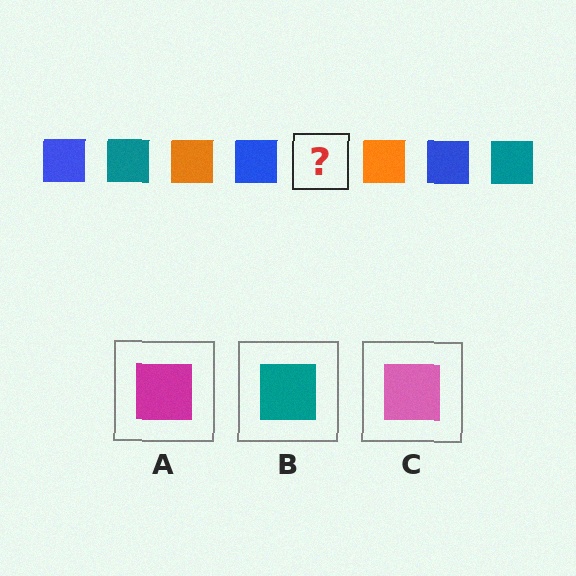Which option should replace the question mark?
Option B.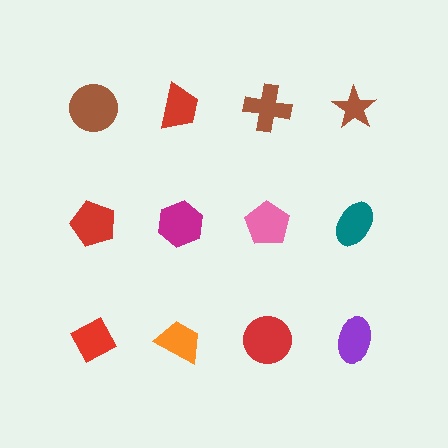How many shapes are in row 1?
4 shapes.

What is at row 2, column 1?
A red pentagon.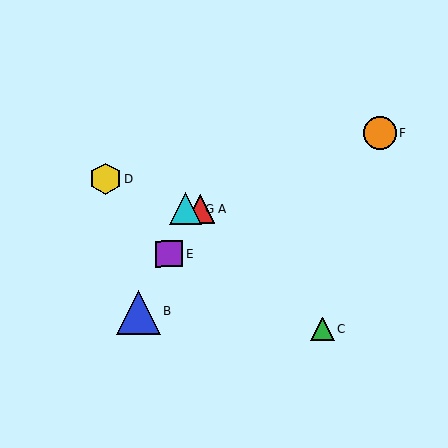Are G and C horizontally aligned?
No, G is at y≈209 and C is at y≈329.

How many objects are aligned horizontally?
2 objects (A, G) are aligned horizontally.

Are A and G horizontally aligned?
Yes, both are at y≈209.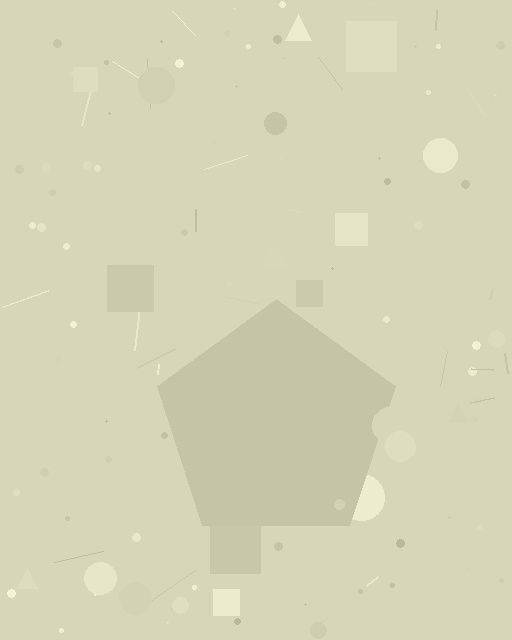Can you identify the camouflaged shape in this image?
The camouflaged shape is a pentagon.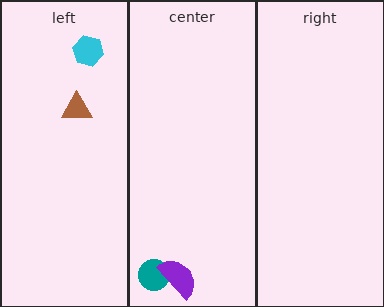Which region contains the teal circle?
The center region.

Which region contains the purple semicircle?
The center region.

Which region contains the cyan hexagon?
The left region.